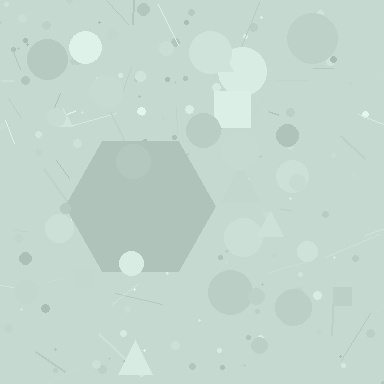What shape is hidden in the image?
A hexagon is hidden in the image.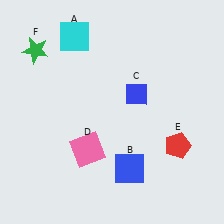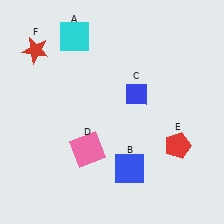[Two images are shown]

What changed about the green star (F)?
In Image 1, F is green. In Image 2, it changed to red.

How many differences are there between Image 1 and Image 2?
There is 1 difference between the two images.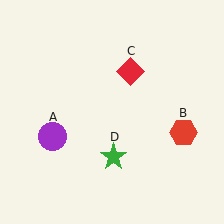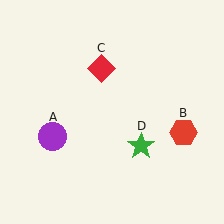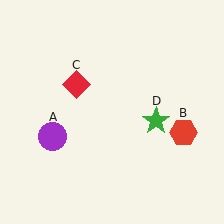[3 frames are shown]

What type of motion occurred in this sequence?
The red diamond (object C), green star (object D) rotated counterclockwise around the center of the scene.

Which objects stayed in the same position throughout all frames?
Purple circle (object A) and red hexagon (object B) remained stationary.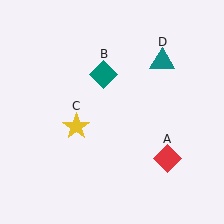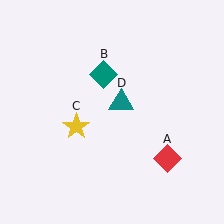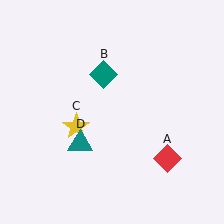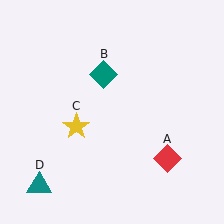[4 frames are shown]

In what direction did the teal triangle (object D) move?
The teal triangle (object D) moved down and to the left.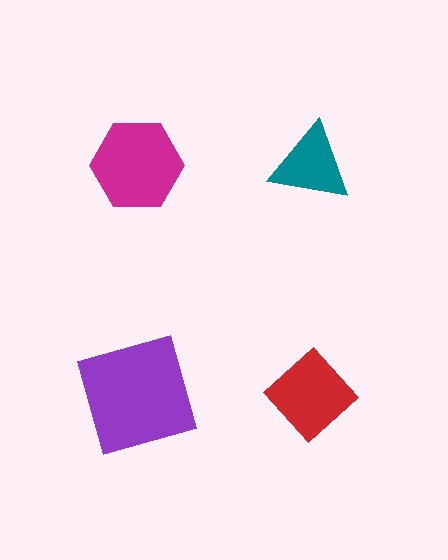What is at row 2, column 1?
A purple square.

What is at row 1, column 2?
A teal triangle.